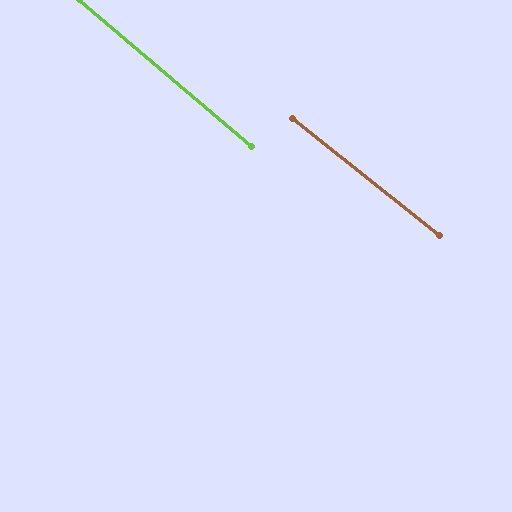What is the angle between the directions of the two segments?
Approximately 2 degrees.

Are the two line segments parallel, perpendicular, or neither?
Parallel — their directions differ by only 2.0°.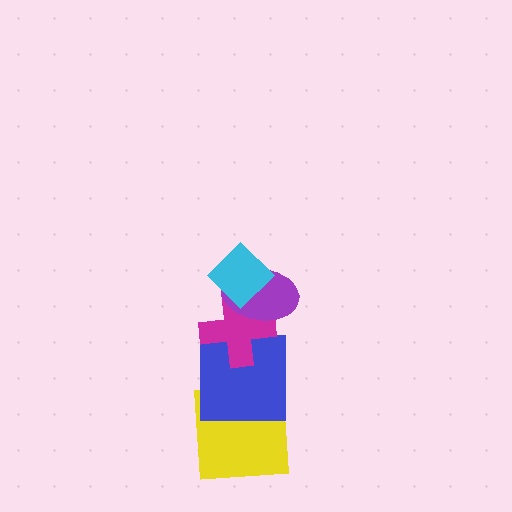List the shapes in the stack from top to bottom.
From top to bottom: the cyan diamond, the purple ellipse, the magenta cross, the blue square, the yellow square.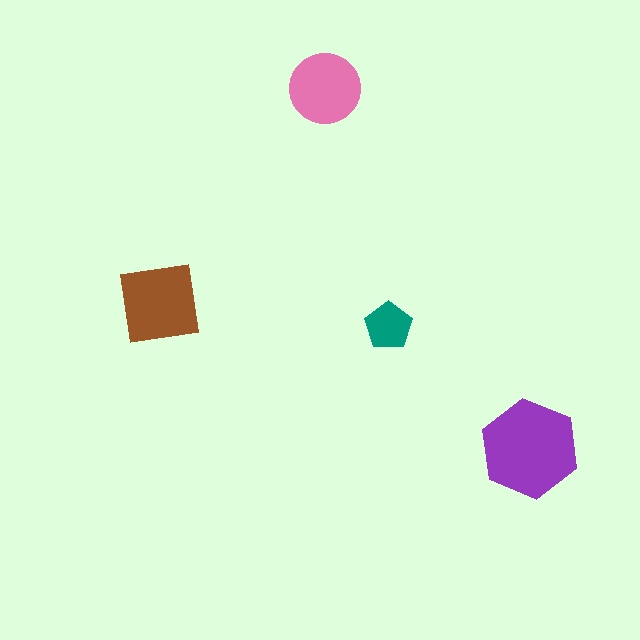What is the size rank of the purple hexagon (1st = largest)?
1st.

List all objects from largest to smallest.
The purple hexagon, the brown square, the pink circle, the teal pentagon.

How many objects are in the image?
There are 4 objects in the image.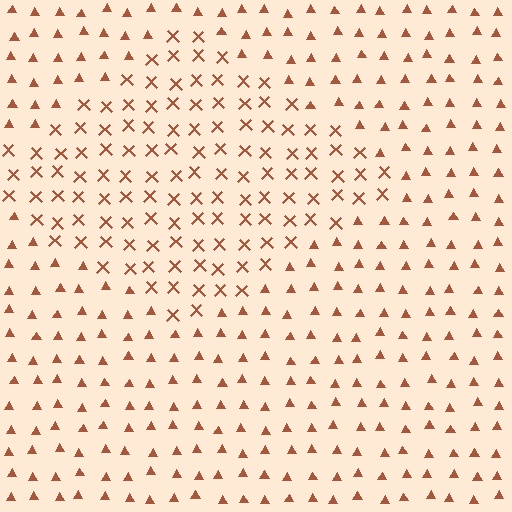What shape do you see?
I see a diamond.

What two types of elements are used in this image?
The image uses X marks inside the diamond region and triangles outside it.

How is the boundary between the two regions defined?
The boundary is defined by a change in element shape: X marks inside vs. triangles outside. All elements share the same color and spacing.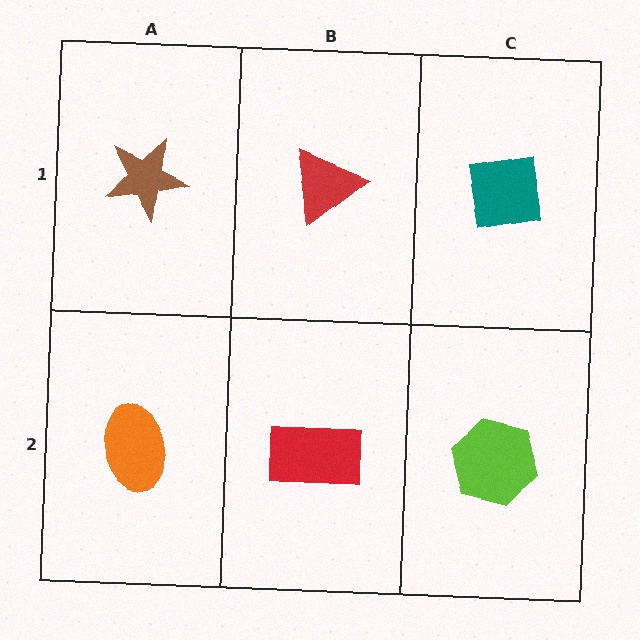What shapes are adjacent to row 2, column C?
A teal square (row 1, column C), a red rectangle (row 2, column B).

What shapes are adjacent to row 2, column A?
A brown star (row 1, column A), a red rectangle (row 2, column B).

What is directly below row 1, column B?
A red rectangle.